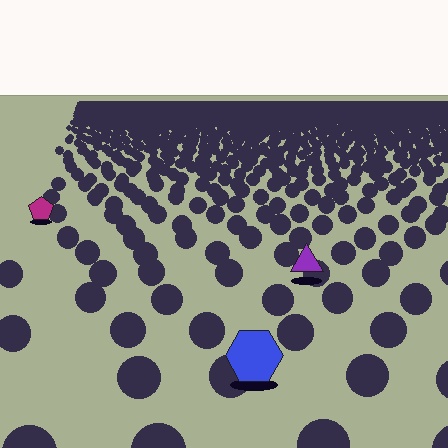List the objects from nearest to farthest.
From nearest to farthest: the blue hexagon, the purple triangle, the magenta pentagon.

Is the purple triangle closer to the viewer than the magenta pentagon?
Yes. The purple triangle is closer — you can tell from the texture gradient: the ground texture is coarser near it.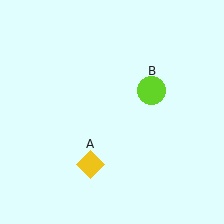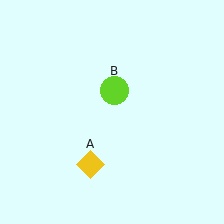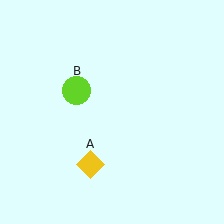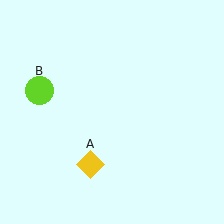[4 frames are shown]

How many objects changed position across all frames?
1 object changed position: lime circle (object B).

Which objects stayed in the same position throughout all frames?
Yellow diamond (object A) remained stationary.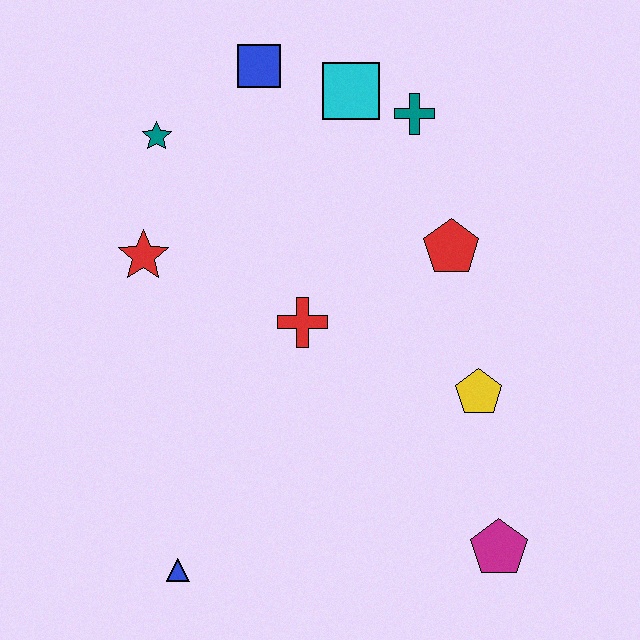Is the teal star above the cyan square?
No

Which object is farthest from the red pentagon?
The blue triangle is farthest from the red pentagon.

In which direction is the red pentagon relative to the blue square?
The red pentagon is to the right of the blue square.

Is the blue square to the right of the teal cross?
No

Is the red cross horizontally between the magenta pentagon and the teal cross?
No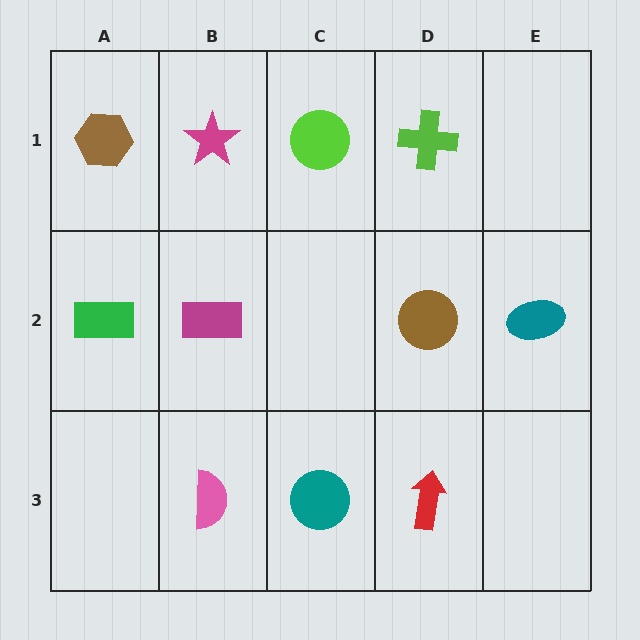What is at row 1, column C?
A lime circle.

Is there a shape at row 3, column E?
No, that cell is empty.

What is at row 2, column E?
A teal ellipse.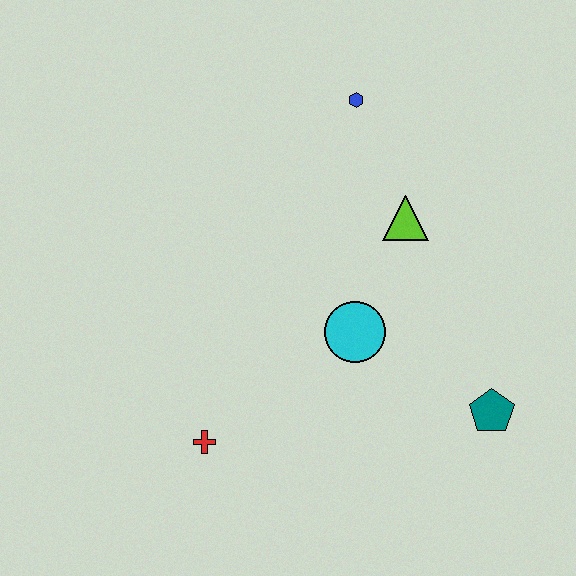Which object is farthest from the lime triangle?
The red cross is farthest from the lime triangle.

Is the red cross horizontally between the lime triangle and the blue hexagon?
No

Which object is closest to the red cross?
The cyan circle is closest to the red cross.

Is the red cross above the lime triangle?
No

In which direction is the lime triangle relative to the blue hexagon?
The lime triangle is below the blue hexagon.